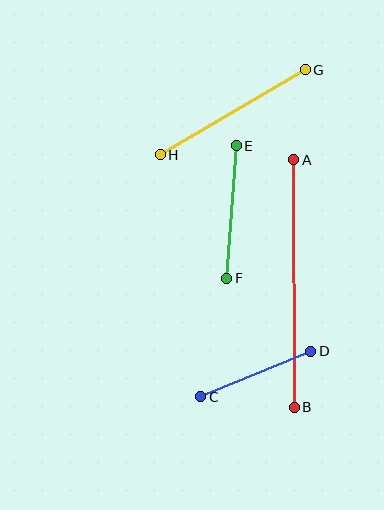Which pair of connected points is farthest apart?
Points A and B are farthest apart.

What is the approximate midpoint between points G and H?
The midpoint is at approximately (233, 112) pixels.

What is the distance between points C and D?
The distance is approximately 119 pixels.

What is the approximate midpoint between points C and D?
The midpoint is at approximately (256, 374) pixels.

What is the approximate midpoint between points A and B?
The midpoint is at approximately (294, 284) pixels.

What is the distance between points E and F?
The distance is approximately 133 pixels.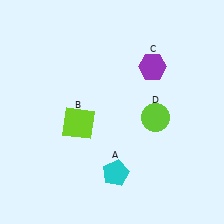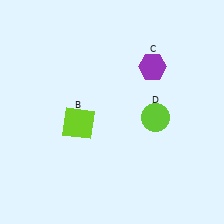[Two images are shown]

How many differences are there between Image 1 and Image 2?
There is 1 difference between the two images.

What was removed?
The cyan pentagon (A) was removed in Image 2.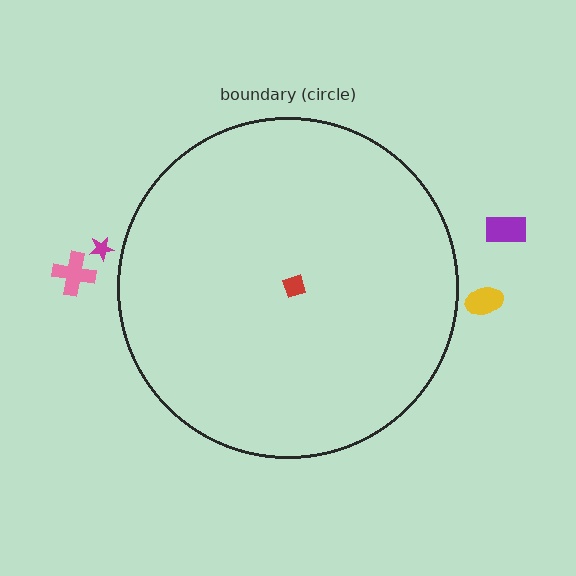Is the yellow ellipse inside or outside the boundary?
Outside.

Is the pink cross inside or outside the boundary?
Outside.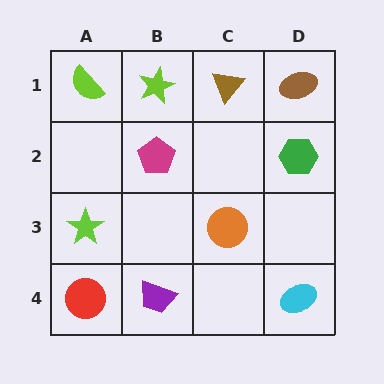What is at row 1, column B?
A lime star.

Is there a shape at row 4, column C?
No, that cell is empty.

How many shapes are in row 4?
3 shapes.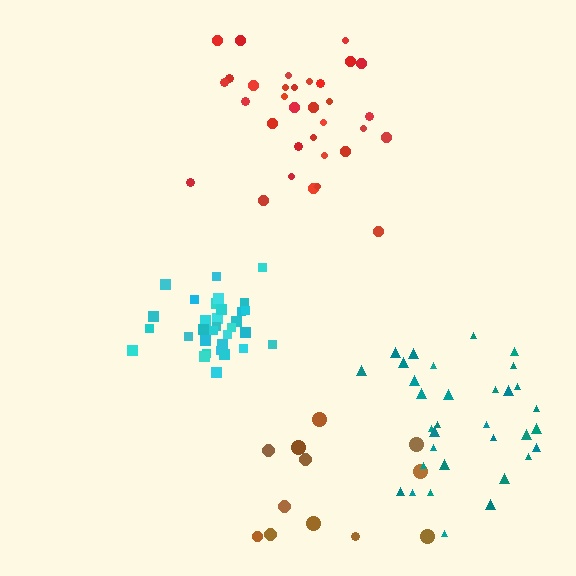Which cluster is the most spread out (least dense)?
Brown.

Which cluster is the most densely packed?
Cyan.